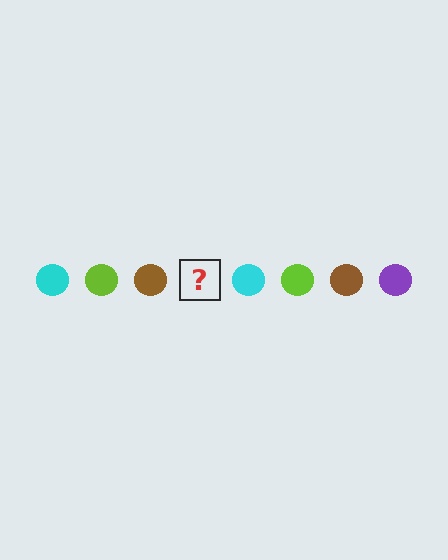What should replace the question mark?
The question mark should be replaced with a purple circle.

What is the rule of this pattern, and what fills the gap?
The rule is that the pattern cycles through cyan, lime, brown, purple circles. The gap should be filled with a purple circle.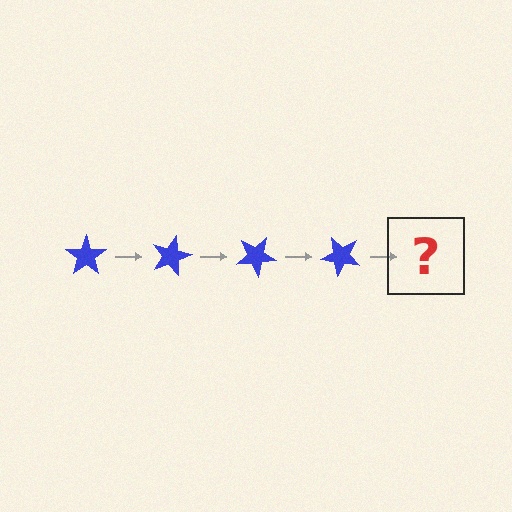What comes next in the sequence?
The next element should be a blue star rotated 60 degrees.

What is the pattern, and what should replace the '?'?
The pattern is that the star rotates 15 degrees each step. The '?' should be a blue star rotated 60 degrees.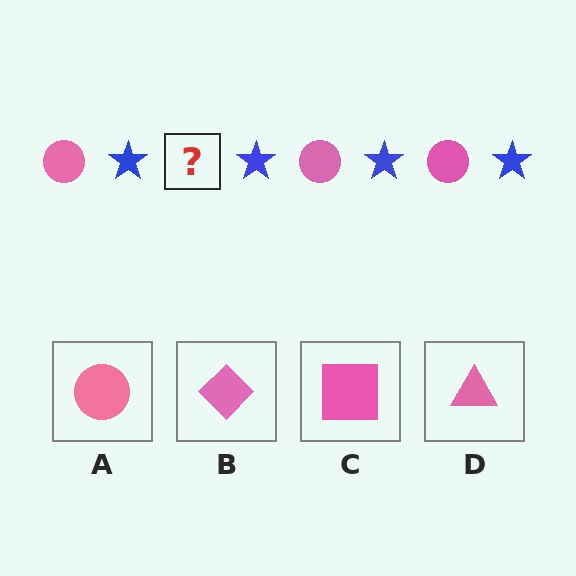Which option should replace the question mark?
Option A.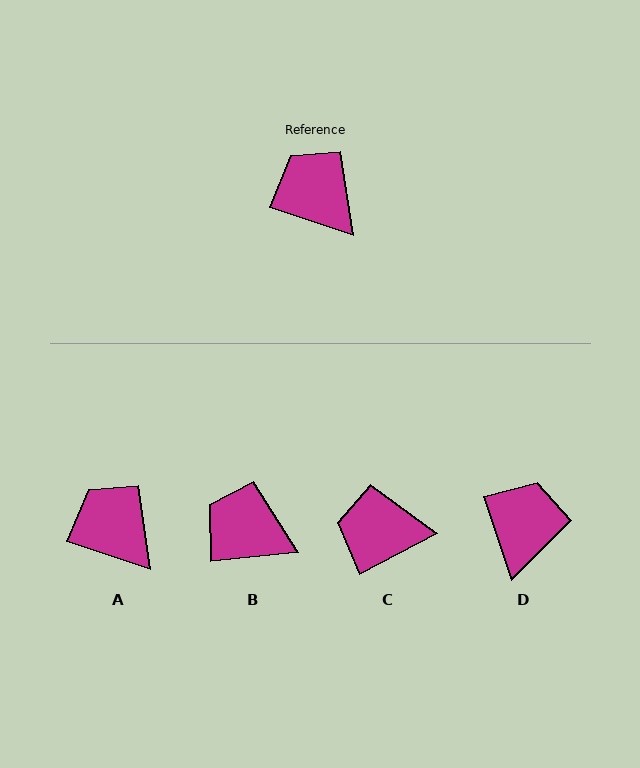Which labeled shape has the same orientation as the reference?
A.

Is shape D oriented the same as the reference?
No, it is off by about 53 degrees.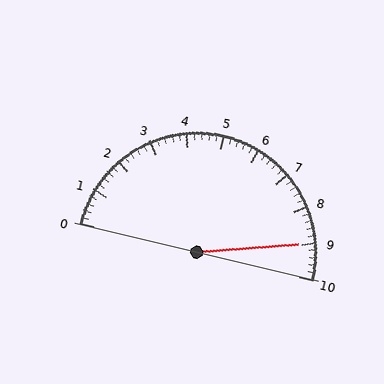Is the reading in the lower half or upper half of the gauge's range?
The reading is in the upper half of the range (0 to 10).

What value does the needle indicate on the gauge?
The needle indicates approximately 9.0.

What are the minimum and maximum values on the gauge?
The gauge ranges from 0 to 10.